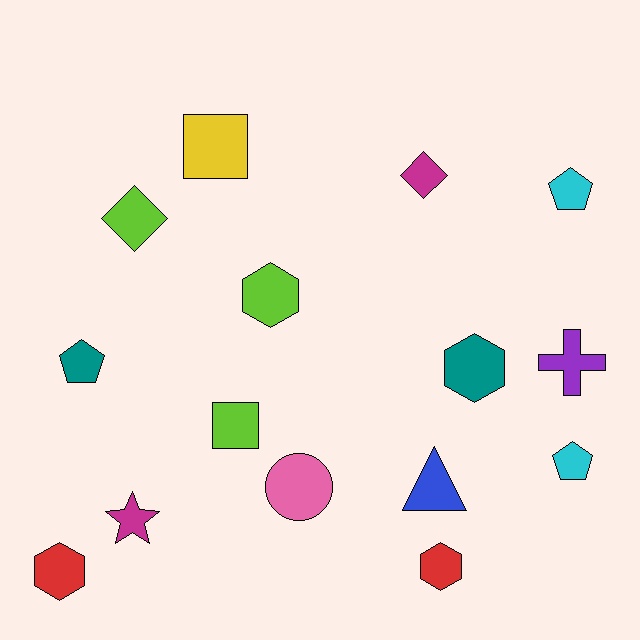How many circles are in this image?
There is 1 circle.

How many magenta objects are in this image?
There are 2 magenta objects.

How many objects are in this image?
There are 15 objects.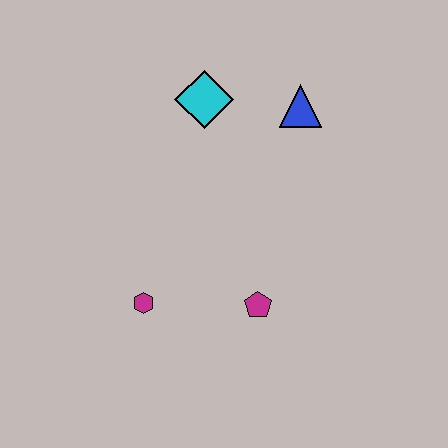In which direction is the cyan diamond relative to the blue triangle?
The cyan diamond is to the left of the blue triangle.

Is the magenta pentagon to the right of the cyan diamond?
Yes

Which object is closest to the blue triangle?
The cyan diamond is closest to the blue triangle.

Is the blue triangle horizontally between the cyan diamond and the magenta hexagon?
No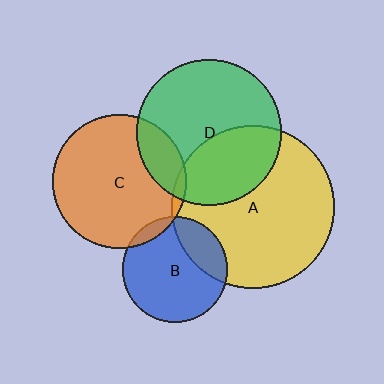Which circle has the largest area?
Circle A (yellow).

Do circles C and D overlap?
Yes.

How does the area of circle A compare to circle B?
Approximately 2.4 times.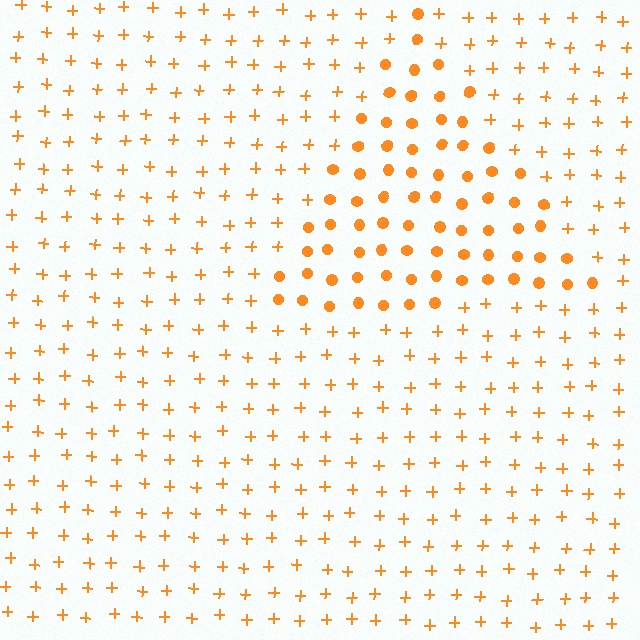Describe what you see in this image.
The image is filled with small orange elements arranged in a uniform grid. A triangle-shaped region contains circles, while the surrounding area contains plus signs. The boundary is defined purely by the change in element shape.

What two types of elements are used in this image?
The image uses circles inside the triangle region and plus signs outside it.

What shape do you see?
I see a triangle.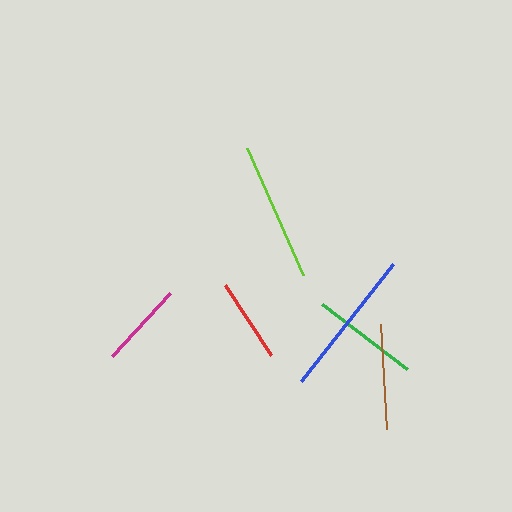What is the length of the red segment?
The red segment is approximately 85 pixels long.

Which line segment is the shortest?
The red line is the shortest at approximately 85 pixels.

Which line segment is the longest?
The blue line is the longest at approximately 149 pixels.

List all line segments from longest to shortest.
From longest to shortest: blue, lime, green, brown, magenta, red.